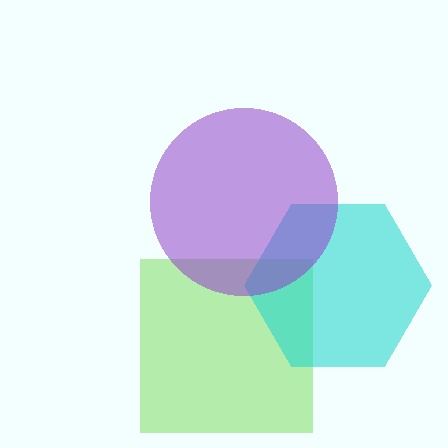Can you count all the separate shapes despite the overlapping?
Yes, there are 3 separate shapes.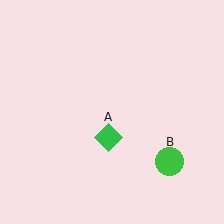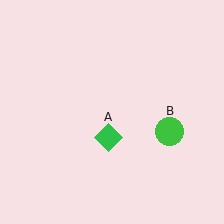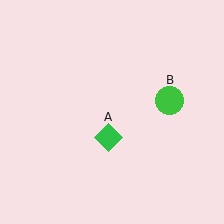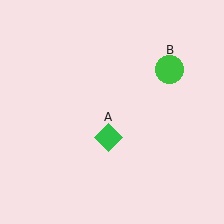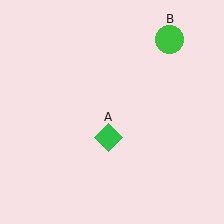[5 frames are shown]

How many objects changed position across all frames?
1 object changed position: green circle (object B).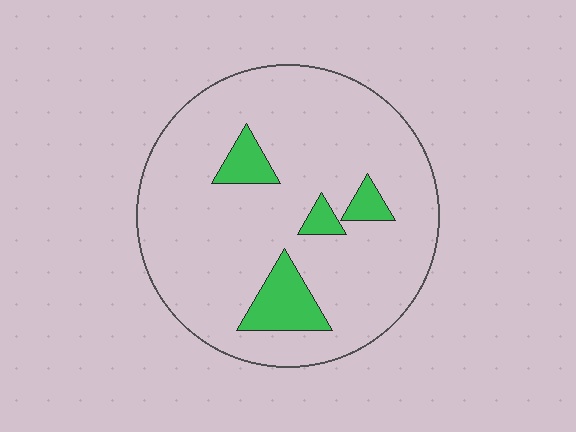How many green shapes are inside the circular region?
4.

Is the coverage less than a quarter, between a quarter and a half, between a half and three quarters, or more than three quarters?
Less than a quarter.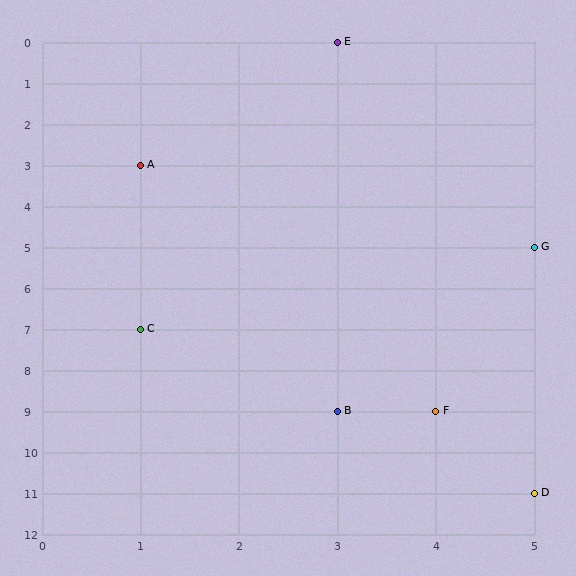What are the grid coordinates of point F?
Point F is at grid coordinates (4, 9).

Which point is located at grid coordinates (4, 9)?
Point F is at (4, 9).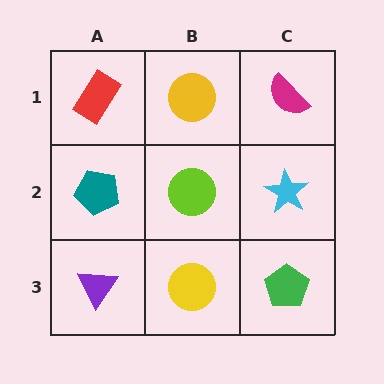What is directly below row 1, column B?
A lime circle.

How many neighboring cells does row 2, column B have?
4.